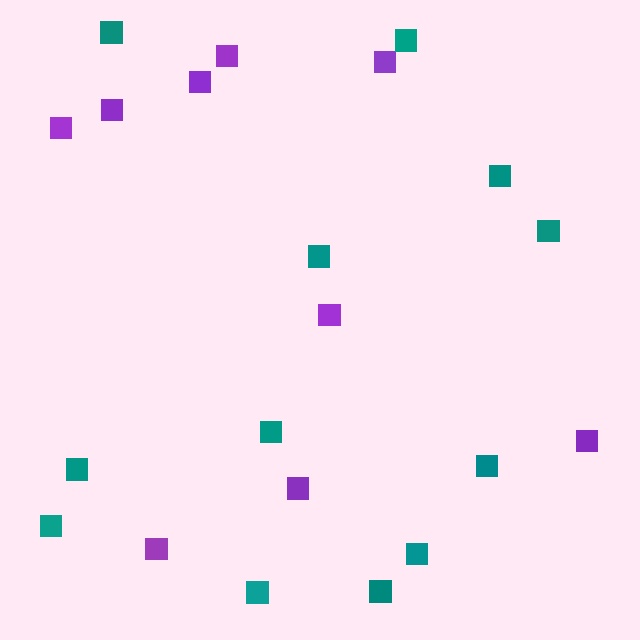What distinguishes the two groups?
There are 2 groups: one group of purple squares (9) and one group of teal squares (12).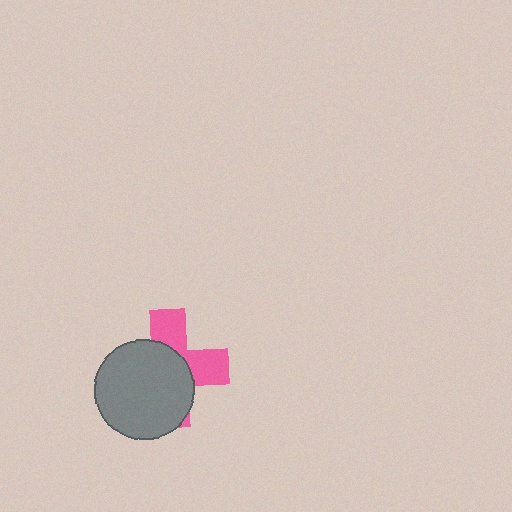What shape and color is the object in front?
The object in front is a gray circle.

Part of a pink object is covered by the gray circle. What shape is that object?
It is a cross.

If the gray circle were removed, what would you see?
You would see the complete pink cross.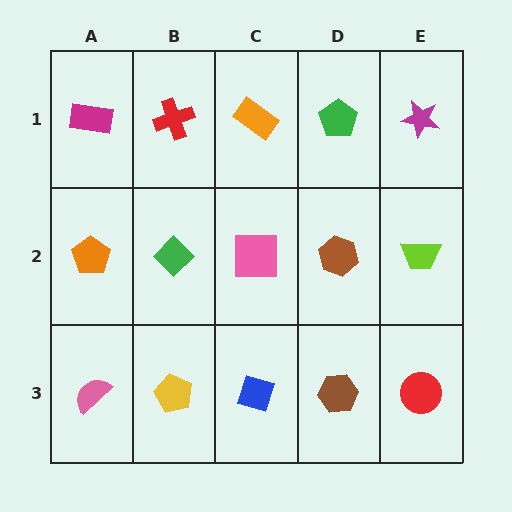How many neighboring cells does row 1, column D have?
3.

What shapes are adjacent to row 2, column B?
A red cross (row 1, column B), a yellow pentagon (row 3, column B), an orange pentagon (row 2, column A), a pink square (row 2, column C).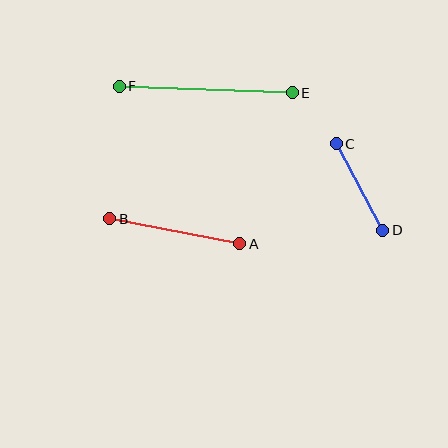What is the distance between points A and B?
The distance is approximately 132 pixels.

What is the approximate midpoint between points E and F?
The midpoint is at approximately (206, 89) pixels.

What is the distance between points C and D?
The distance is approximately 98 pixels.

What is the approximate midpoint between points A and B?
The midpoint is at approximately (175, 231) pixels.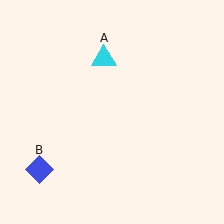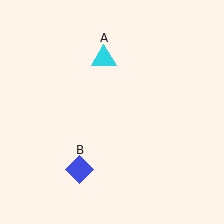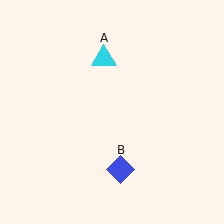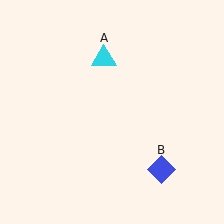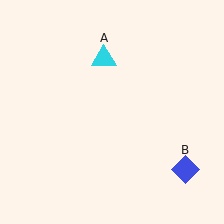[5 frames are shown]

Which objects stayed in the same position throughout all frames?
Cyan triangle (object A) remained stationary.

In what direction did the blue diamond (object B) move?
The blue diamond (object B) moved right.